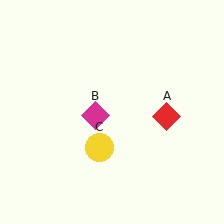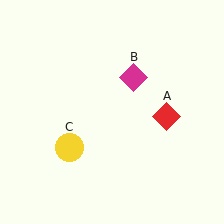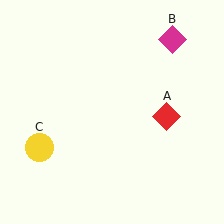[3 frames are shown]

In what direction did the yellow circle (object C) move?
The yellow circle (object C) moved left.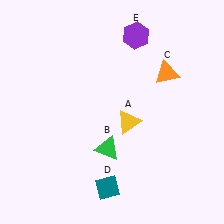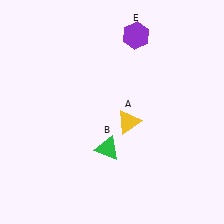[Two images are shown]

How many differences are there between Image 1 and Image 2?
There are 2 differences between the two images.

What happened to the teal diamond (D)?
The teal diamond (D) was removed in Image 2. It was in the bottom-left area of Image 1.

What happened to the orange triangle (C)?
The orange triangle (C) was removed in Image 2. It was in the top-right area of Image 1.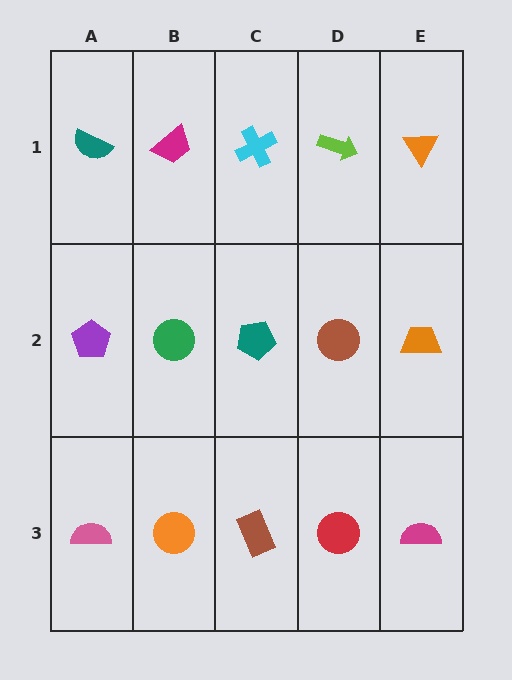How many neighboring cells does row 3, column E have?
2.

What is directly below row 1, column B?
A green circle.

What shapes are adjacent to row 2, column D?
A lime arrow (row 1, column D), a red circle (row 3, column D), a teal pentagon (row 2, column C), an orange trapezoid (row 2, column E).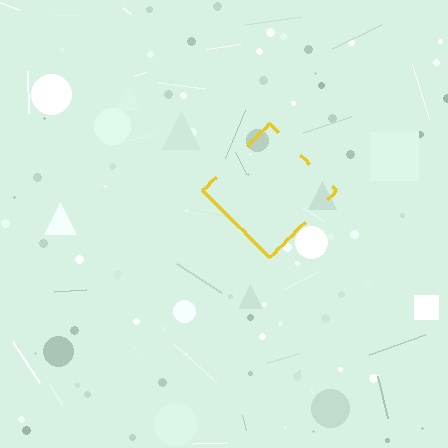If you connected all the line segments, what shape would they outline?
They would outline a diamond.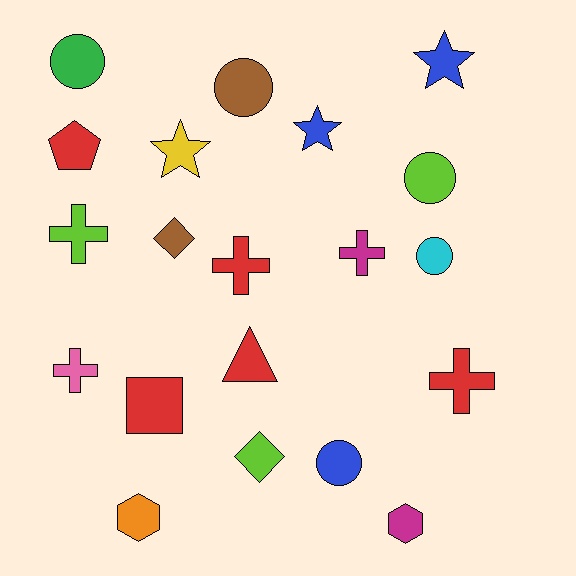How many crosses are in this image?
There are 5 crosses.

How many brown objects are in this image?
There are 2 brown objects.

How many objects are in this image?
There are 20 objects.